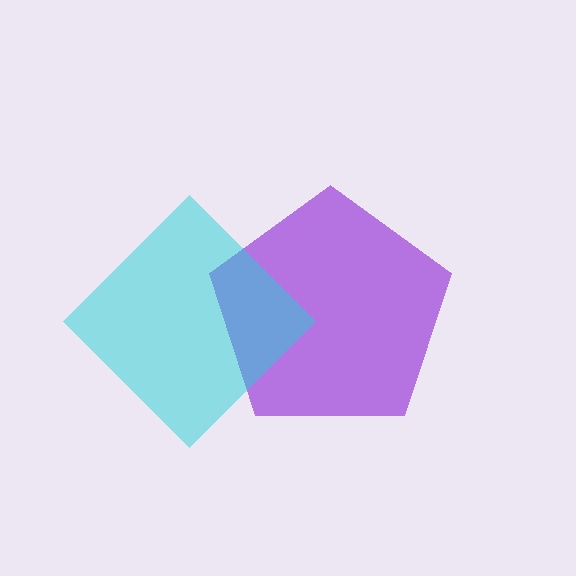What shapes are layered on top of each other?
The layered shapes are: a purple pentagon, a cyan diamond.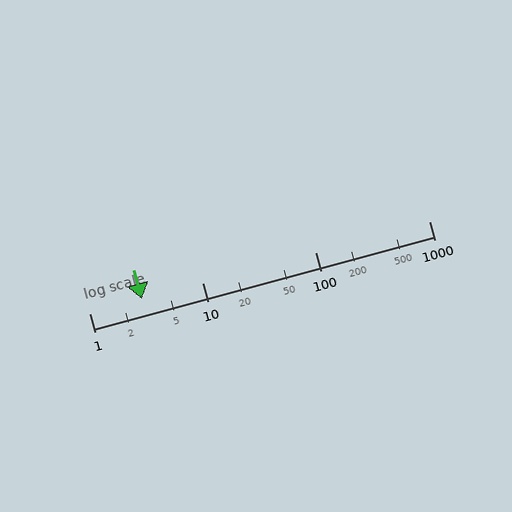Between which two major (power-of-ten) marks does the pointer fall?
The pointer is between 1 and 10.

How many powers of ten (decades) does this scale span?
The scale spans 3 decades, from 1 to 1000.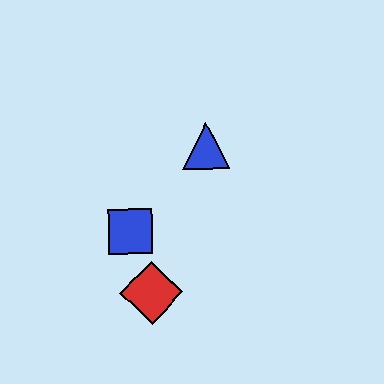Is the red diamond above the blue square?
No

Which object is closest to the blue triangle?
The blue square is closest to the blue triangle.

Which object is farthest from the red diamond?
The blue triangle is farthest from the red diamond.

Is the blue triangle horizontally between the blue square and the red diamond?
No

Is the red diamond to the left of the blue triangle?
Yes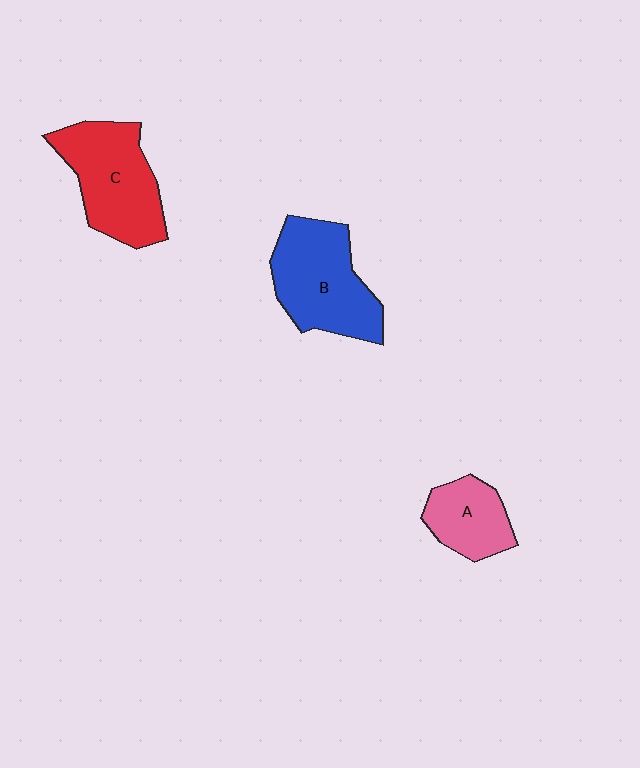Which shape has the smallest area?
Shape A (pink).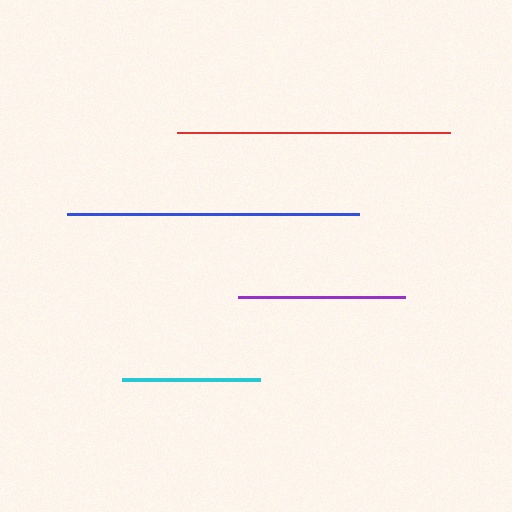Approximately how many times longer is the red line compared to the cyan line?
The red line is approximately 2.0 times the length of the cyan line.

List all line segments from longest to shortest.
From longest to shortest: blue, red, purple, cyan.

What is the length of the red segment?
The red segment is approximately 273 pixels long.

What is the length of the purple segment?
The purple segment is approximately 167 pixels long.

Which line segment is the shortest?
The cyan line is the shortest at approximately 139 pixels.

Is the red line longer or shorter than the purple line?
The red line is longer than the purple line.